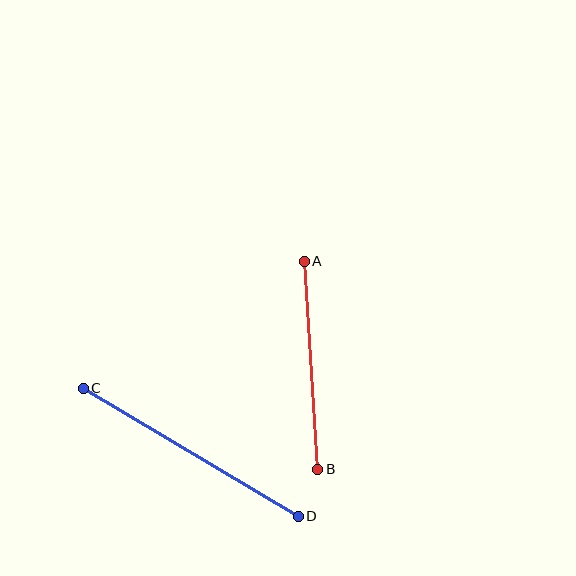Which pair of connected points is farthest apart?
Points C and D are farthest apart.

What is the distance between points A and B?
The distance is approximately 209 pixels.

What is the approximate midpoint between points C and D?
The midpoint is at approximately (191, 452) pixels.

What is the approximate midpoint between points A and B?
The midpoint is at approximately (311, 365) pixels.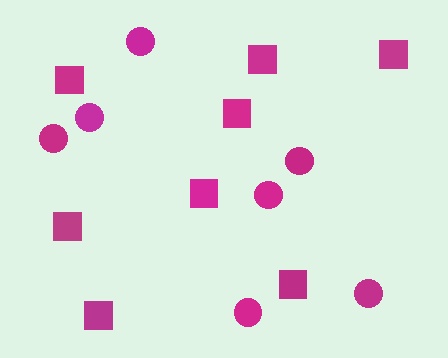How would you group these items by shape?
There are 2 groups: one group of squares (8) and one group of circles (7).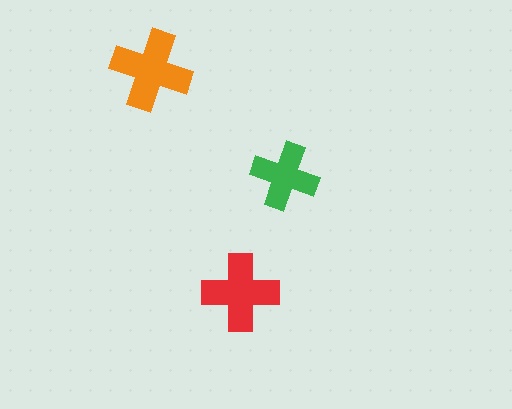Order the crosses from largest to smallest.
the orange one, the red one, the green one.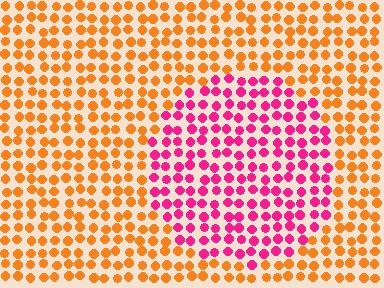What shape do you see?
I see a circle.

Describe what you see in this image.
The image is filled with small orange elements in a uniform arrangement. A circle-shaped region is visible where the elements are tinted to a slightly different hue, forming a subtle color boundary.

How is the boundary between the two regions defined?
The boundary is defined purely by a slight shift in hue (about 59 degrees). Spacing, size, and orientation are identical on both sides.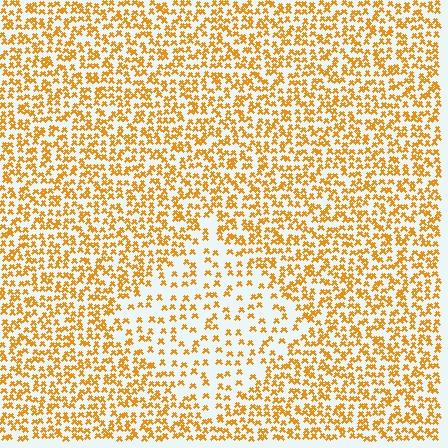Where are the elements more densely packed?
The elements are more densely packed outside the diamond boundary.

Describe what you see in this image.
The image contains small orange elements arranged at two different densities. A diamond-shaped region is visible where the elements are less densely packed than the surrounding area.